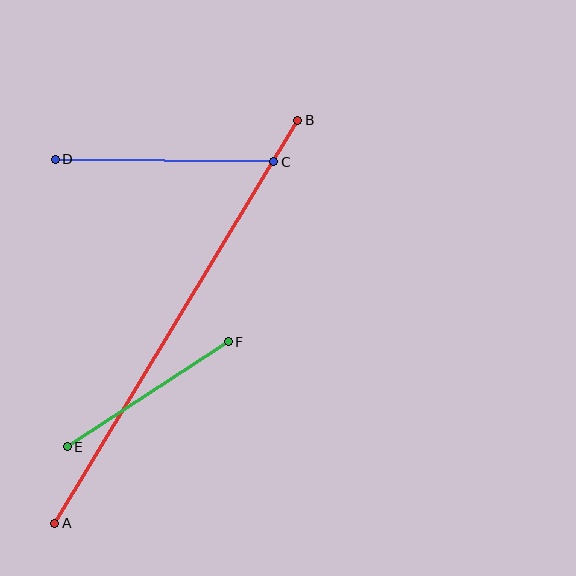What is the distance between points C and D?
The distance is approximately 218 pixels.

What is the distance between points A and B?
The distance is approximately 471 pixels.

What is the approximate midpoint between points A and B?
The midpoint is at approximately (176, 322) pixels.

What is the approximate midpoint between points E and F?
The midpoint is at approximately (148, 394) pixels.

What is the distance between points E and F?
The distance is approximately 192 pixels.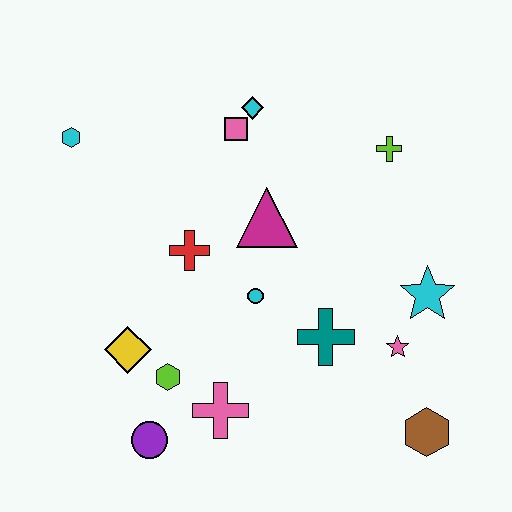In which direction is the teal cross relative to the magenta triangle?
The teal cross is below the magenta triangle.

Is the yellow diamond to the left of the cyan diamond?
Yes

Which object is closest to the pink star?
The cyan star is closest to the pink star.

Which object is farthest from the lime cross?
The purple circle is farthest from the lime cross.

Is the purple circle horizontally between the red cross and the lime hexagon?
No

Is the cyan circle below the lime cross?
Yes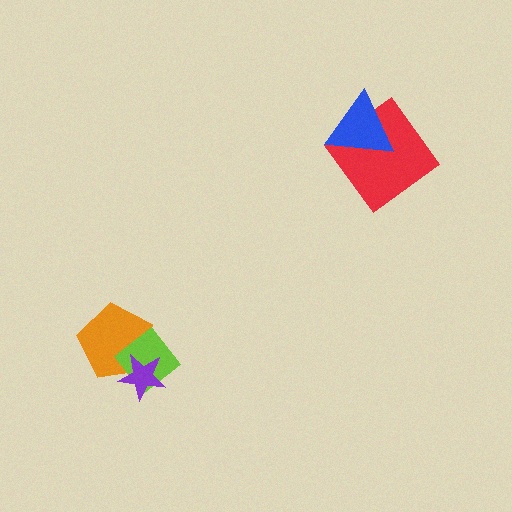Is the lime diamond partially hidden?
Yes, it is partially covered by another shape.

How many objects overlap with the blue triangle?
1 object overlaps with the blue triangle.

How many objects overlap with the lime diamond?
2 objects overlap with the lime diamond.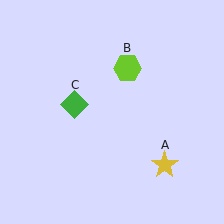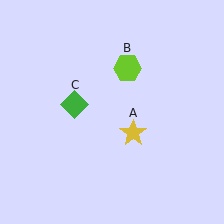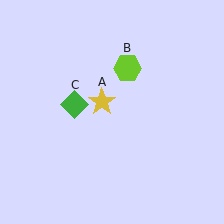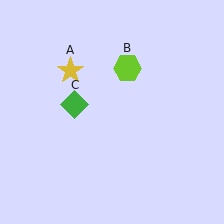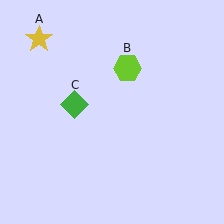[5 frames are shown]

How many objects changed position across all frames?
1 object changed position: yellow star (object A).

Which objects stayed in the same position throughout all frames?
Lime hexagon (object B) and green diamond (object C) remained stationary.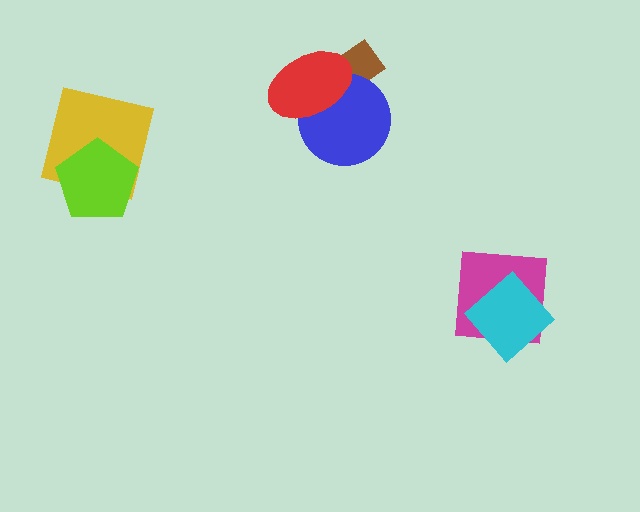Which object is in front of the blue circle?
The red ellipse is in front of the blue circle.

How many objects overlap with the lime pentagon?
1 object overlaps with the lime pentagon.